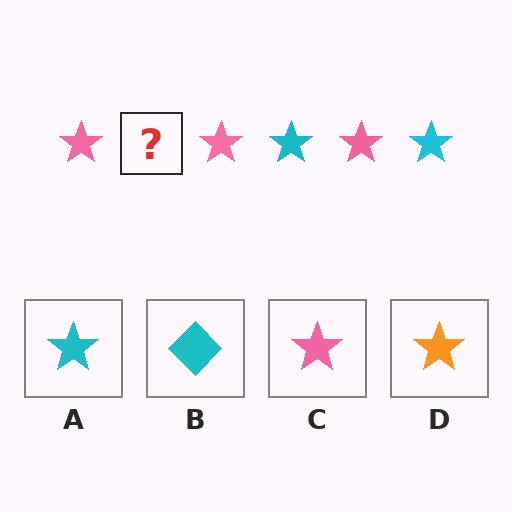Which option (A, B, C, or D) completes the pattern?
A.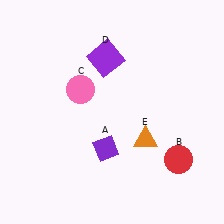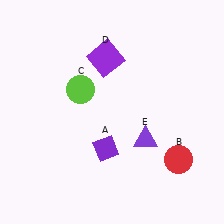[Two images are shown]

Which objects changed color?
C changed from pink to lime. E changed from orange to purple.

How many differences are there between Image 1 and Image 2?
There are 2 differences between the two images.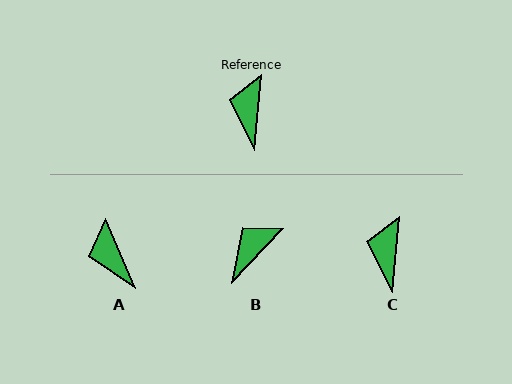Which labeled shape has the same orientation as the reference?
C.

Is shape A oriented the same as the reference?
No, it is off by about 28 degrees.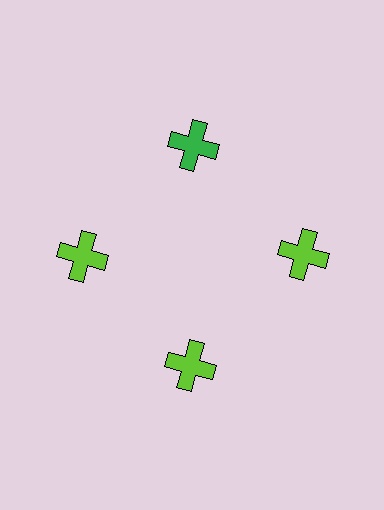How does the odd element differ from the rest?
It has a different color: green instead of lime.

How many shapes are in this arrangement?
There are 4 shapes arranged in a ring pattern.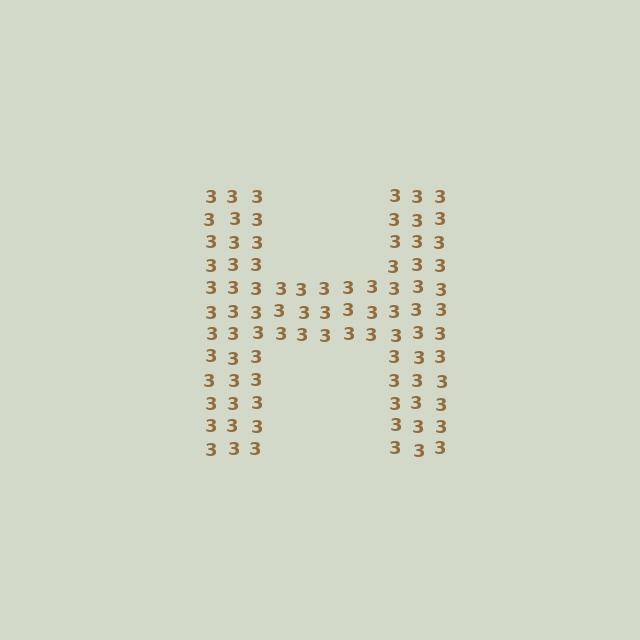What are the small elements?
The small elements are digit 3's.